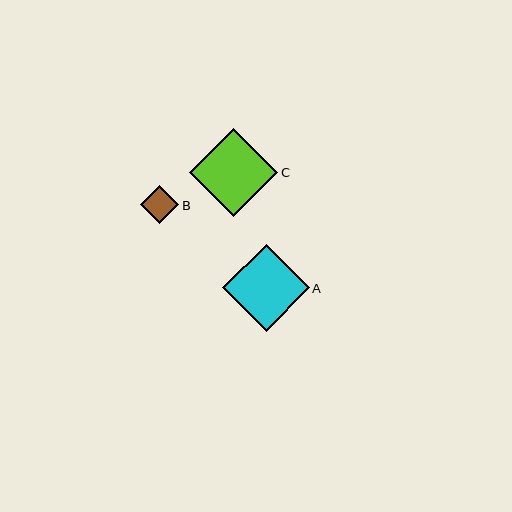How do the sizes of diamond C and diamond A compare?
Diamond C and diamond A are approximately the same size.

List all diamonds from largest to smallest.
From largest to smallest: C, A, B.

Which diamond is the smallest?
Diamond B is the smallest with a size of approximately 38 pixels.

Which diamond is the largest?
Diamond C is the largest with a size of approximately 88 pixels.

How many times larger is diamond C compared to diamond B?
Diamond C is approximately 2.3 times the size of diamond B.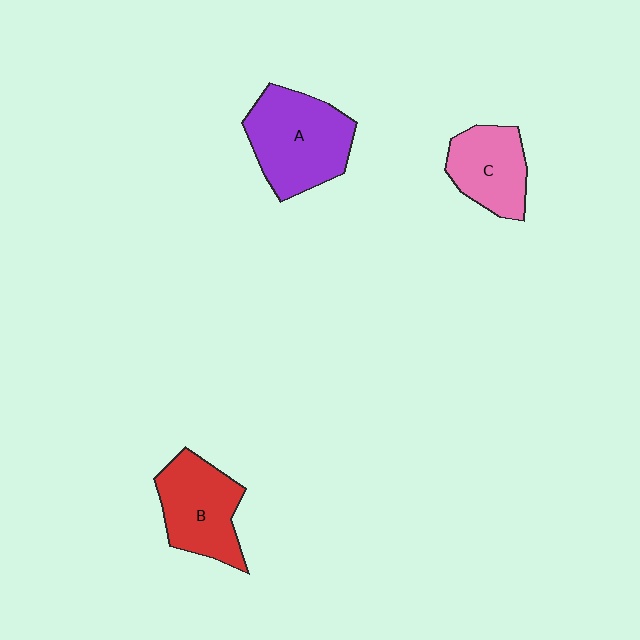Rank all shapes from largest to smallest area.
From largest to smallest: A (purple), B (red), C (pink).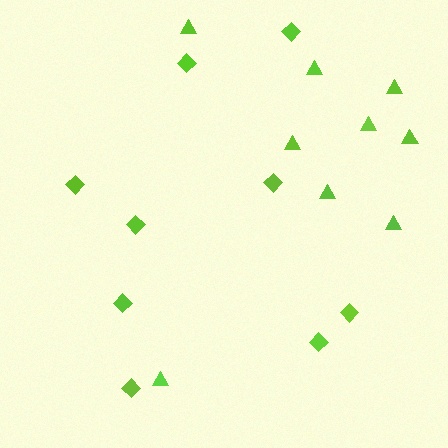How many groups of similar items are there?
There are 2 groups: one group of diamonds (9) and one group of triangles (9).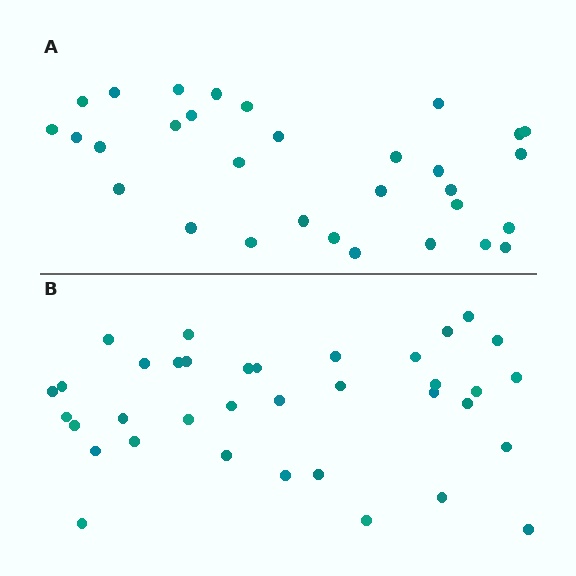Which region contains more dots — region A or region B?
Region B (the bottom region) has more dots.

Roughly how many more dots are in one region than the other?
Region B has about 5 more dots than region A.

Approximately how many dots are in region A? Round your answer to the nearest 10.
About 30 dots. (The exact count is 31, which rounds to 30.)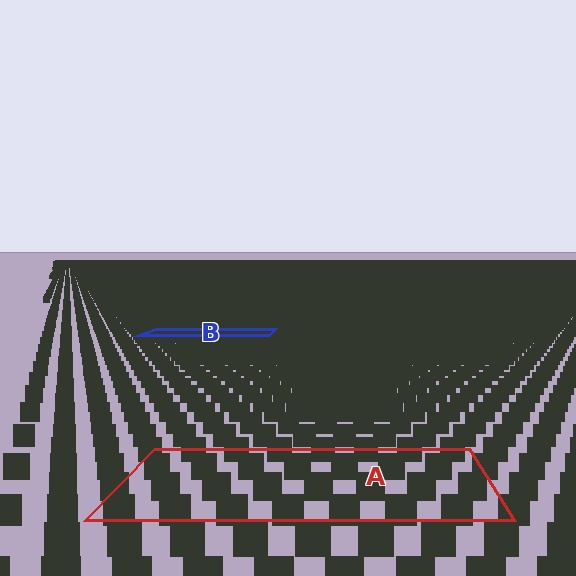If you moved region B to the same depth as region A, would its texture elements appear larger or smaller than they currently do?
They would appear larger. At a closer depth, the same texture elements are projected at a bigger on-screen size.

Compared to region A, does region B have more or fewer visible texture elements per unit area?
Region B has more texture elements per unit area — they are packed more densely because it is farther away.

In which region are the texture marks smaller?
The texture marks are smaller in region B, because it is farther away.